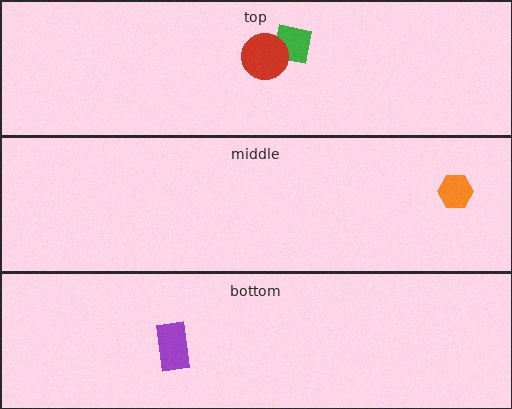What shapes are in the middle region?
The orange hexagon.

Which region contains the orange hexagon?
The middle region.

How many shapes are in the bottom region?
1.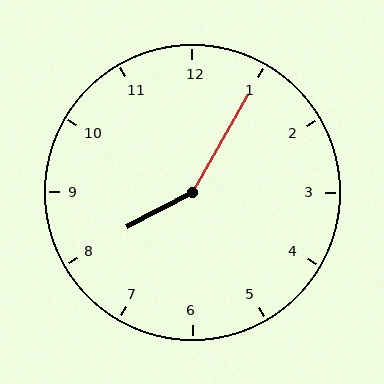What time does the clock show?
8:05.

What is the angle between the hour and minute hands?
Approximately 148 degrees.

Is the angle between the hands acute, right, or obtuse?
It is obtuse.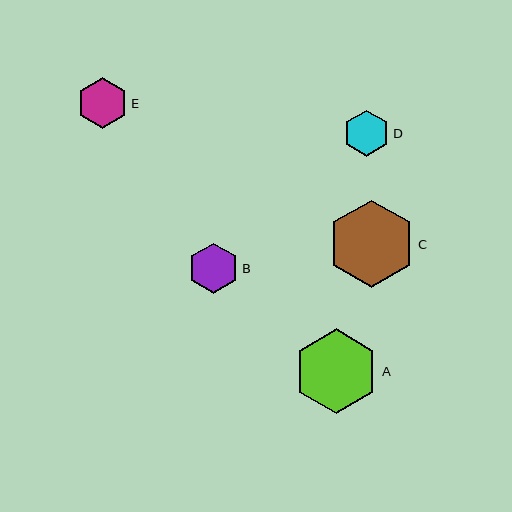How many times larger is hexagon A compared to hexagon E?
Hexagon A is approximately 1.7 times the size of hexagon E.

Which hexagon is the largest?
Hexagon C is the largest with a size of approximately 87 pixels.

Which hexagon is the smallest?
Hexagon D is the smallest with a size of approximately 46 pixels.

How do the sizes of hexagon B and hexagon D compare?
Hexagon B and hexagon D are approximately the same size.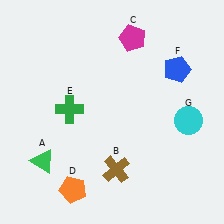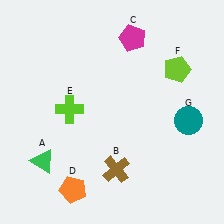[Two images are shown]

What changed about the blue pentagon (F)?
In Image 1, F is blue. In Image 2, it changed to lime.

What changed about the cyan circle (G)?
In Image 1, G is cyan. In Image 2, it changed to teal.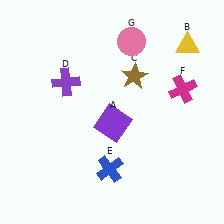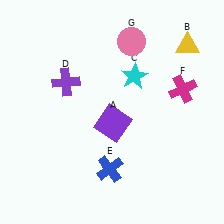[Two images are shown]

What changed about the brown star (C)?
In Image 1, C is brown. In Image 2, it changed to cyan.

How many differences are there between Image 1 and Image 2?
There is 1 difference between the two images.